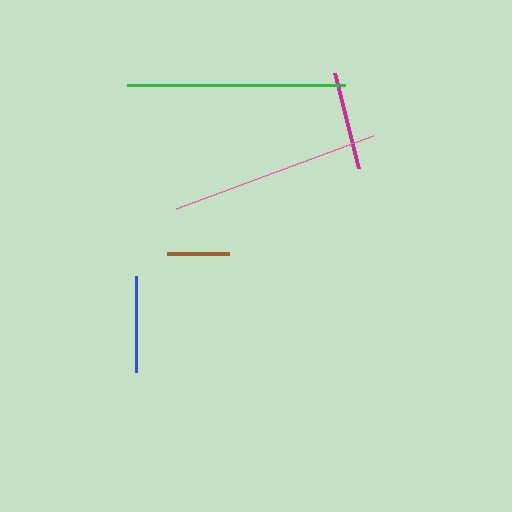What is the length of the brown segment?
The brown segment is approximately 61 pixels long.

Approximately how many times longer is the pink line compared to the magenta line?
The pink line is approximately 2.2 times the length of the magenta line.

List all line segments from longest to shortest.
From longest to shortest: green, pink, magenta, blue, brown.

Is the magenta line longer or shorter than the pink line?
The pink line is longer than the magenta line.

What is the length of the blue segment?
The blue segment is approximately 96 pixels long.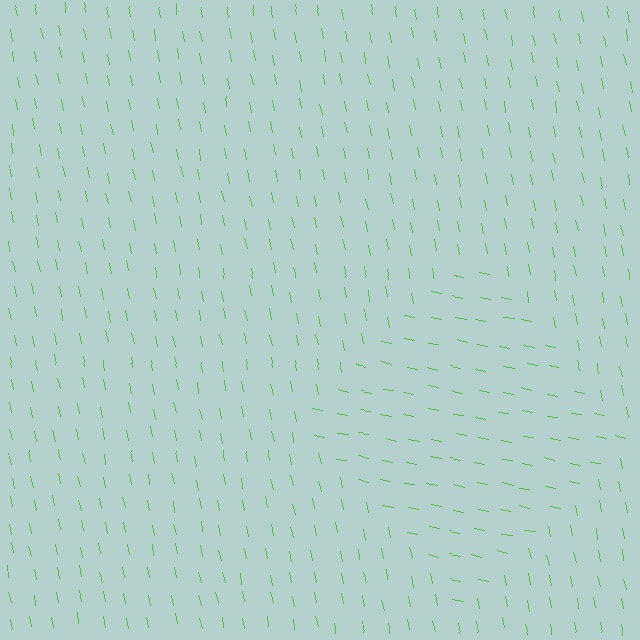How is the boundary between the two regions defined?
The boundary is defined purely by a change in line orientation (approximately 68 degrees difference). All lines are the same color and thickness.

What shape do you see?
I see a diamond.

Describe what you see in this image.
The image is filled with small lime line segments. A diamond region in the image has lines oriented differently from the surrounding lines, creating a visible texture boundary.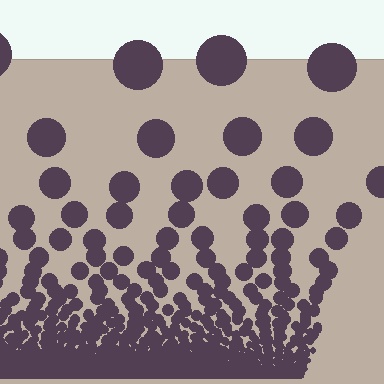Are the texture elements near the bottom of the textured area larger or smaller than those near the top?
Smaller. The gradient is inverted — elements near the bottom are smaller and denser.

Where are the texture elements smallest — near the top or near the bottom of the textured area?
Near the bottom.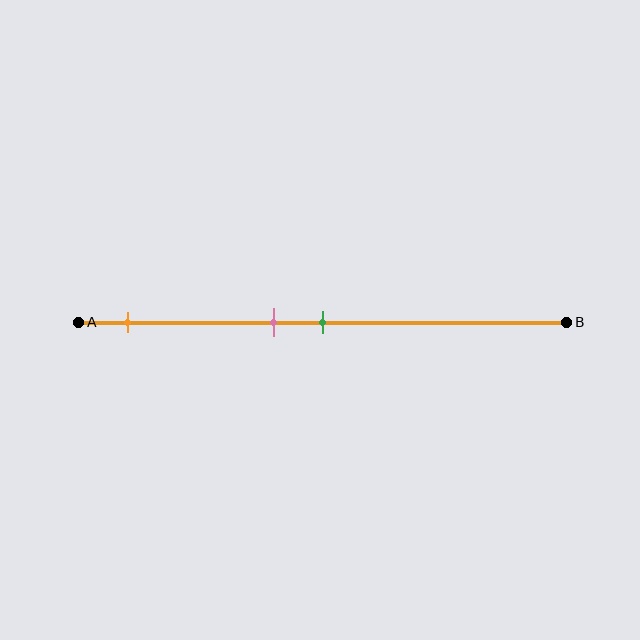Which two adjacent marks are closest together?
The pink and green marks are the closest adjacent pair.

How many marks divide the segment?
There are 3 marks dividing the segment.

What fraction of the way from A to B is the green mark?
The green mark is approximately 50% (0.5) of the way from A to B.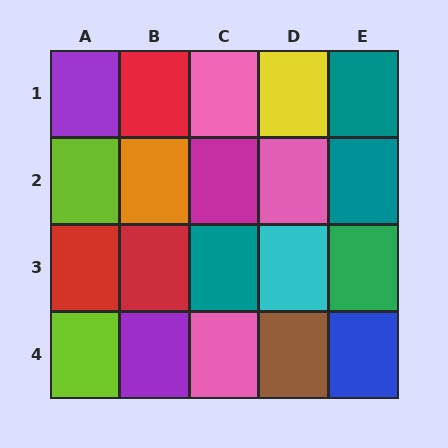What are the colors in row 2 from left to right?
Lime, orange, magenta, pink, teal.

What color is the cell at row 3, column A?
Red.